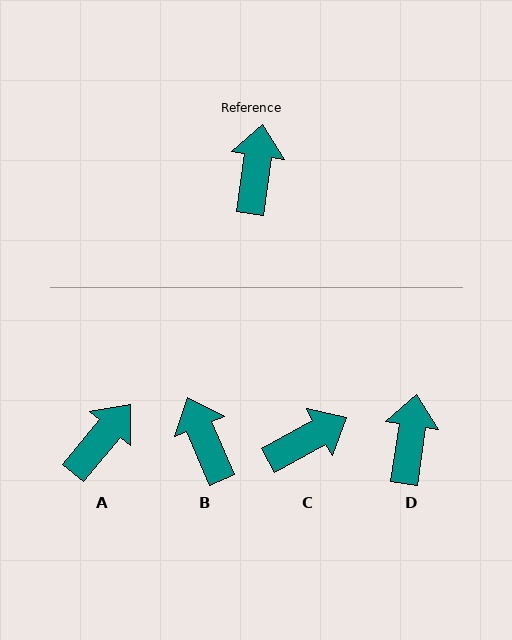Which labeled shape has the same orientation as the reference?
D.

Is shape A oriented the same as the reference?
No, it is off by about 32 degrees.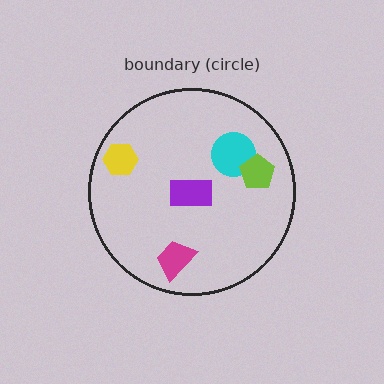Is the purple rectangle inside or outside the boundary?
Inside.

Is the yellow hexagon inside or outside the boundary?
Inside.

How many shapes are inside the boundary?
5 inside, 0 outside.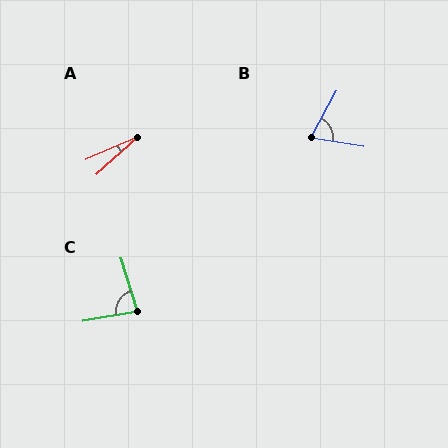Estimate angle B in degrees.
Approximately 70 degrees.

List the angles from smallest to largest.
A (18°), B (70°), C (83°).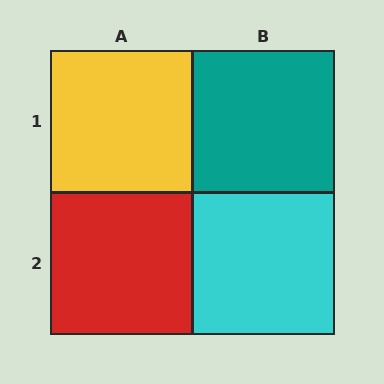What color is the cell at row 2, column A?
Red.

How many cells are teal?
1 cell is teal.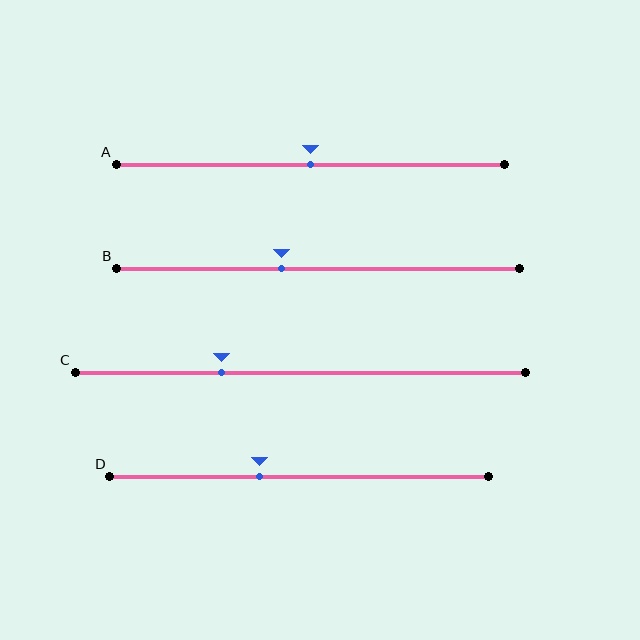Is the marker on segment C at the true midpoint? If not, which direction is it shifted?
No, the marker on segment C is shifted to the left by about 17% of the segment length.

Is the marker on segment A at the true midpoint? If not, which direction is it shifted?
Yes, the marker on segment A is at the true midpoint.